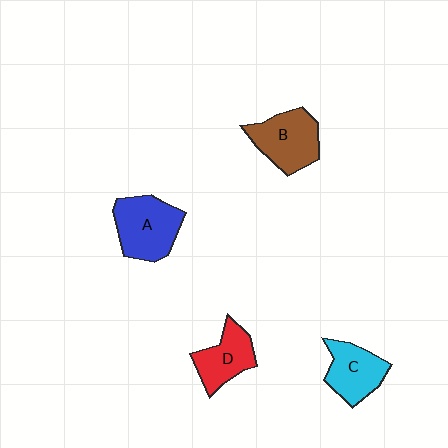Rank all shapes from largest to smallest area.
From largest to smallest: A (blue), B (brown), C (cyan), D (red).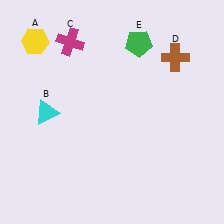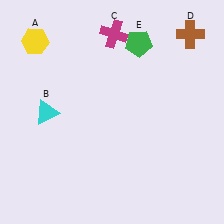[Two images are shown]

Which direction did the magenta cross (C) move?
The magenta cross (C) moved right.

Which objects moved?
The objects that moved are: the magenta cross (C), the brown cross (D).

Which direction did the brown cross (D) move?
The brown cross (D) moved up.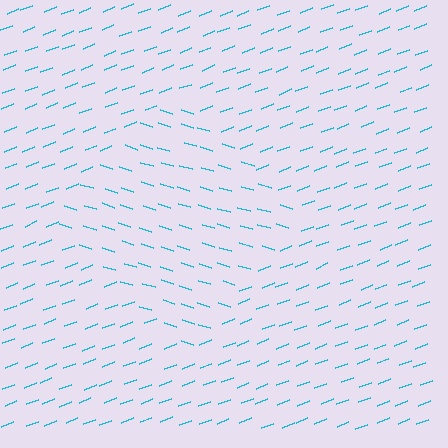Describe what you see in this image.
The image is filled with small cyan line segments. A diamond region in the image has lines oriented differently from the surrounding lines, creating a visible texture boundary.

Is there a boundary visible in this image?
Yes, there is a texture boundary formed by a change in line orientation.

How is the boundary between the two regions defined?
The boundary is defined purely by a change in line orientation (approximately 38 degrees difference). All lines are the same color and thickness.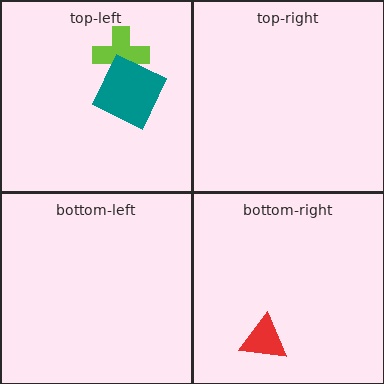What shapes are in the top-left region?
The lime cross, the teal square.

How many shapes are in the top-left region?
2.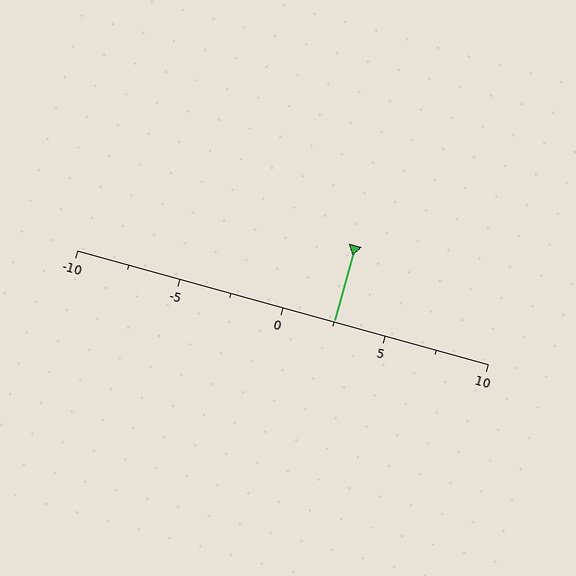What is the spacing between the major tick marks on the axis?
The major ticks are spaced 5 apart.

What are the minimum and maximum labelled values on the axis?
The axis runs from -10 to 10.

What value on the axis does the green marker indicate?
The marker indicates approximately 2.5.